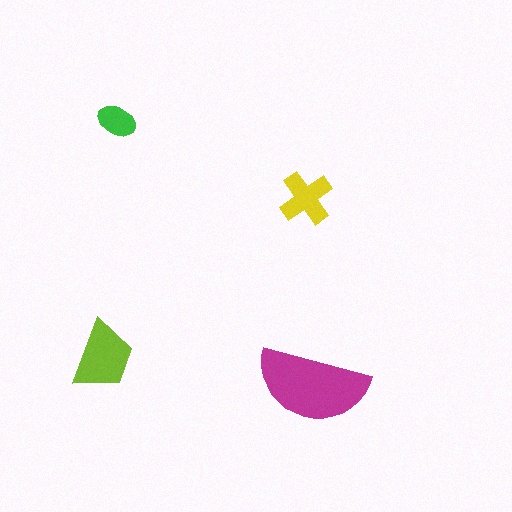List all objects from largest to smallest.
The magenta semicircle, the lime trapezoid, the yellow cross, the green ellipse.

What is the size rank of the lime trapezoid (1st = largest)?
2nd.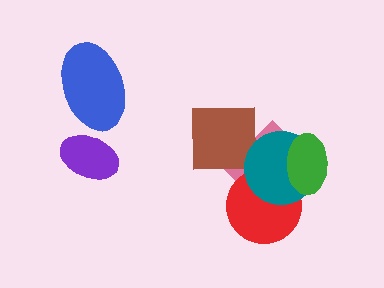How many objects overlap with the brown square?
1 object overlaps with the brown square.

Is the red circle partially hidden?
Yes, it is partially covered by another shape.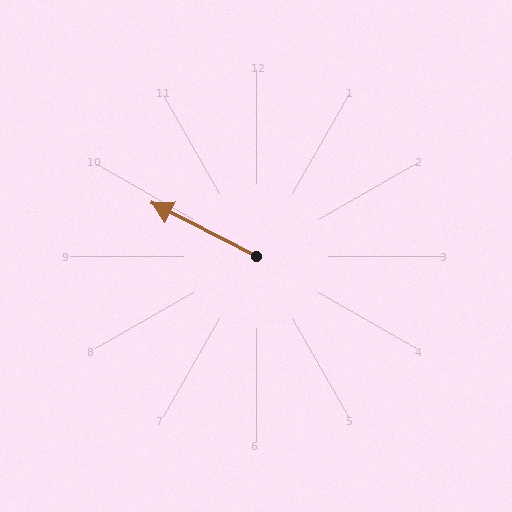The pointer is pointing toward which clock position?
Roughly 10 o'clock.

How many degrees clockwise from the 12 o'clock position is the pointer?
Approximately 297 degrees.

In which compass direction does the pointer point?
Northwest.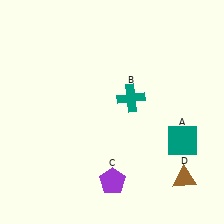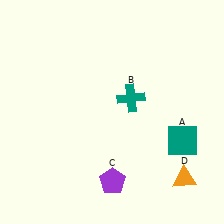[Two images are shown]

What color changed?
The triangle (D) changed from brown in Image 1 to orange in Image 2.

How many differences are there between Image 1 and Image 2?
There is 1 difference between the two images.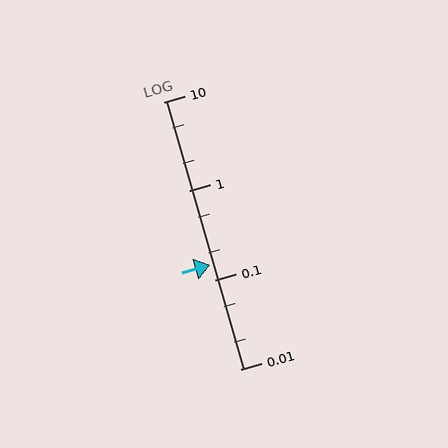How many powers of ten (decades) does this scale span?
The scale spans 3 decades, from 0.01 to 10.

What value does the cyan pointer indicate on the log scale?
The pointer indicates approximately 0.15.